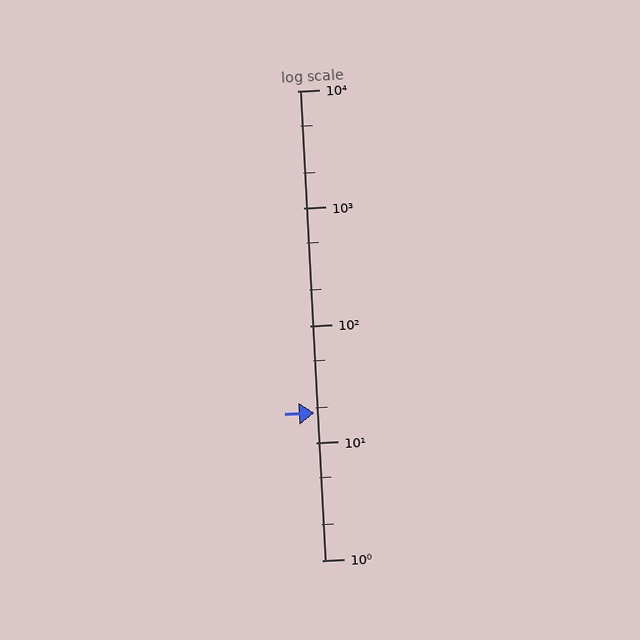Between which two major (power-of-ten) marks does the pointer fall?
The pointer is between 10 and 100.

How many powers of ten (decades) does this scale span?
The scale spans 4 decades, from 1 to 10000.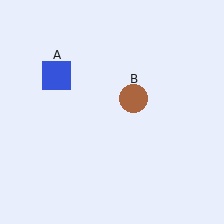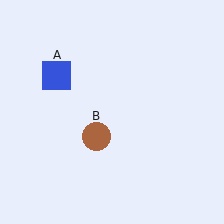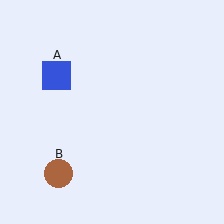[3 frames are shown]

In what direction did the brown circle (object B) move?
The brown circle (object B) moved down and to the left.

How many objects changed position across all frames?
1 object changed position: brown circle (object B).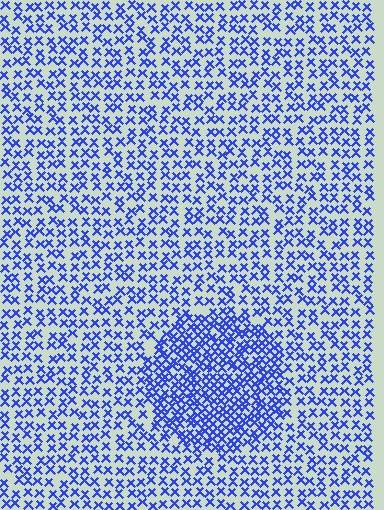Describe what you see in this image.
The image contains small blue elements arranged at two different densities. A circle-shaped region is visible where the elements are more densely packed than the surrounding area.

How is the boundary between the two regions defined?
The boundary is defined by a change in element density (approximately 2.0x ratio). All elements are the same color, size, and shape.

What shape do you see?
I see a circle.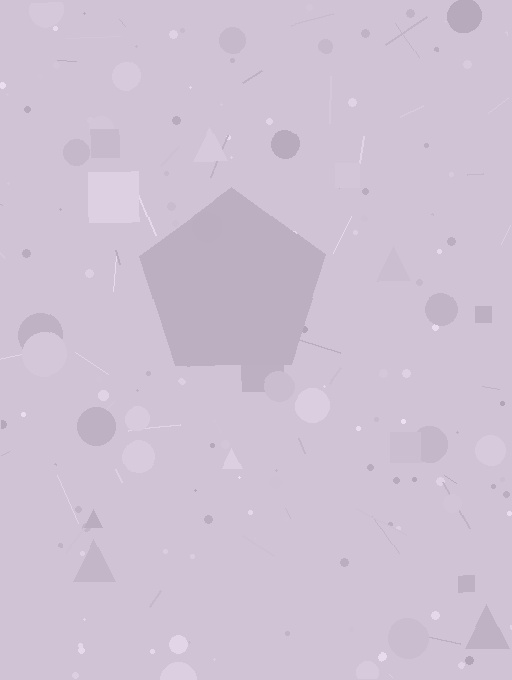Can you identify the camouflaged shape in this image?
The camouflaged shape is a pentagon.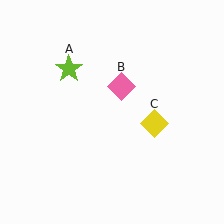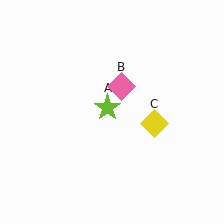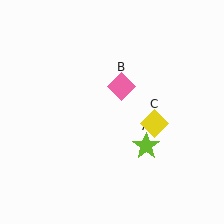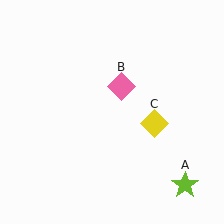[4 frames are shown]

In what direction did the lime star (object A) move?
The lime star (object A) moved down and to the right.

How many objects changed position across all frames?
1 object changed position: lime star (object A).